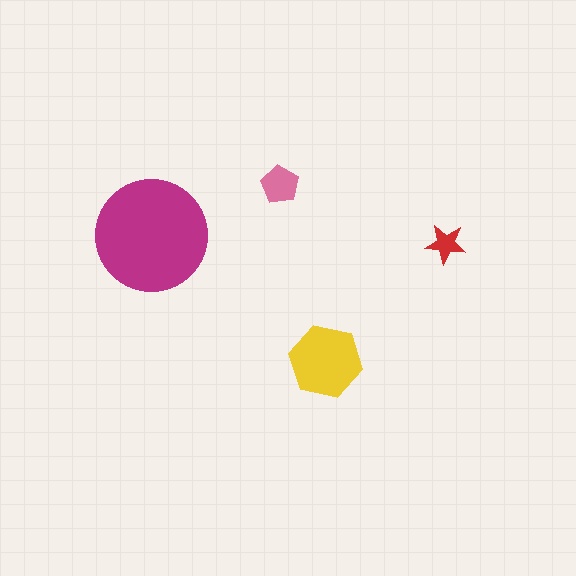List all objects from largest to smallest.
The magenta circle, the yellow hexagon, the pink pentagon, the red star.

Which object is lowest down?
The yellow hexagon is bottommost.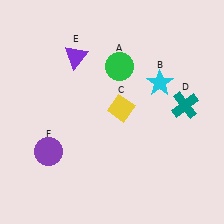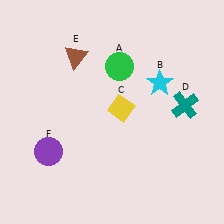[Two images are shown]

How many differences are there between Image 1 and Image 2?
There is 1 difference between the two images.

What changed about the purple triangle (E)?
In Image 1, E is purple. In Image 2, it changed to brown.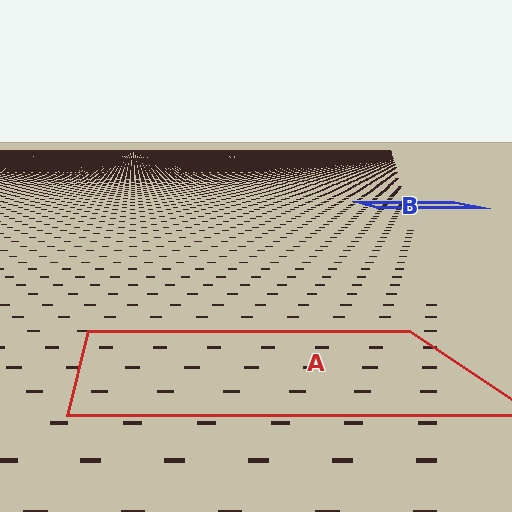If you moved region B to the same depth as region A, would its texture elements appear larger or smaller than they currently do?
They would appear larger. At a closer depth, the same texture elements are projected at a bigger on-screen size.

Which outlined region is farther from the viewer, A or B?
Region B is farther from the viewer — the texture elements inside it appear smaller and more densely packed.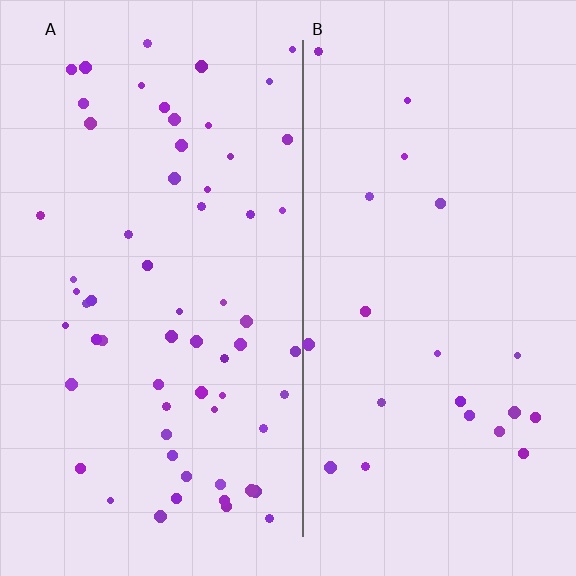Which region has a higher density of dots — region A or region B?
A (the left).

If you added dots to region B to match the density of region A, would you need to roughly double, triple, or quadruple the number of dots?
Approximately triple.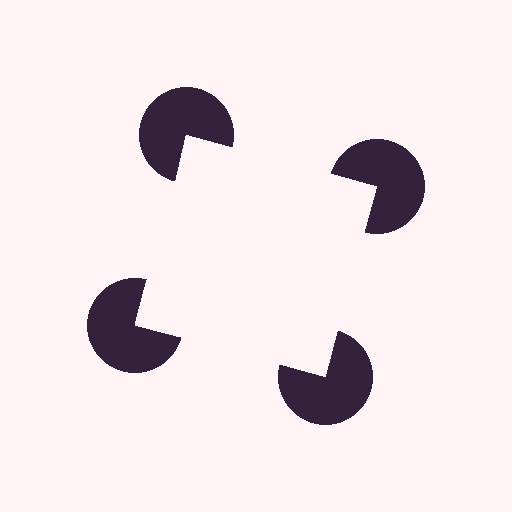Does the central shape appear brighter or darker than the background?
It typically appears slightly brighter than the background, even though no actual brightness change is drawn.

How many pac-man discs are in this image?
There are 4 — one at each vertex of the illusory square.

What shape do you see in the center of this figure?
An illusory square — its edges are inferred from the aligned wedge cuts in the pac-man discs, not physically drawn.